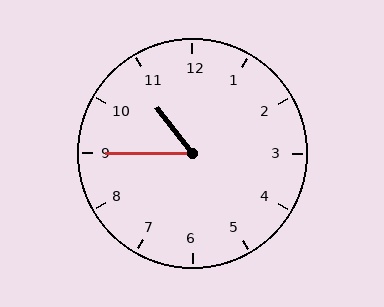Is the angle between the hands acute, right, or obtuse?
It is acute.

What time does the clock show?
10:45.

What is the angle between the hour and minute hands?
Approximately 52 degrees.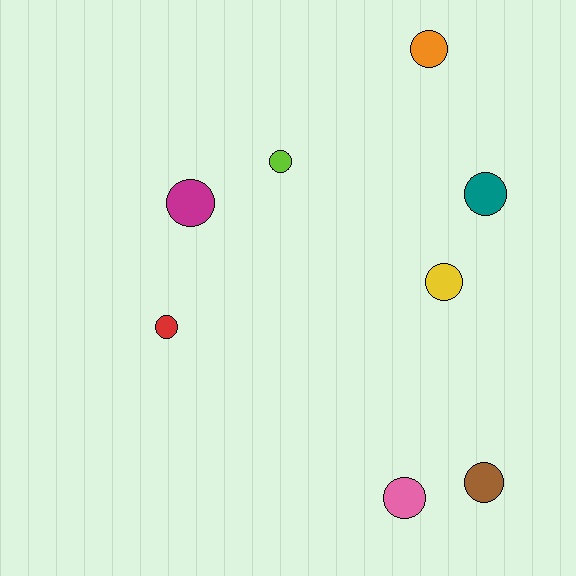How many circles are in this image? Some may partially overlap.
There are 8 circles.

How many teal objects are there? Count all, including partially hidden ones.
There is 1 teal object.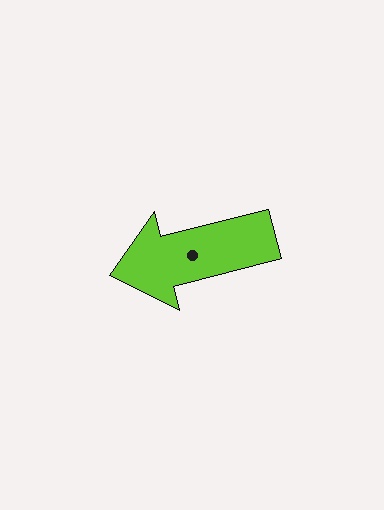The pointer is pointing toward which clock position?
Roughly 9 o'clock.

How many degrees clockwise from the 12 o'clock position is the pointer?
Approximately 256 degrees.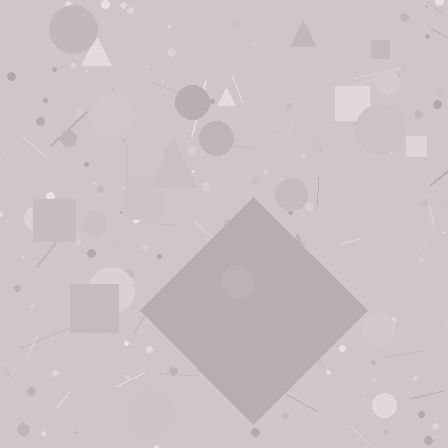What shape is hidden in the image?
A diamond is hidden in the image.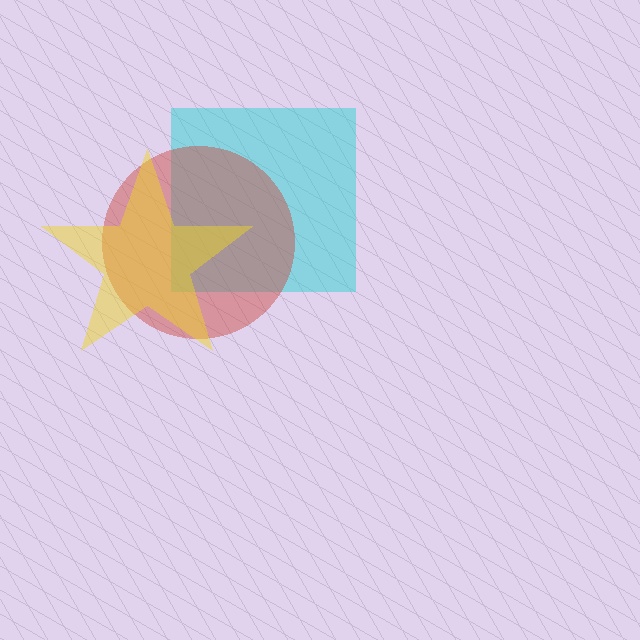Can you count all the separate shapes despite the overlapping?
Yes, there are 3 separate shapes.